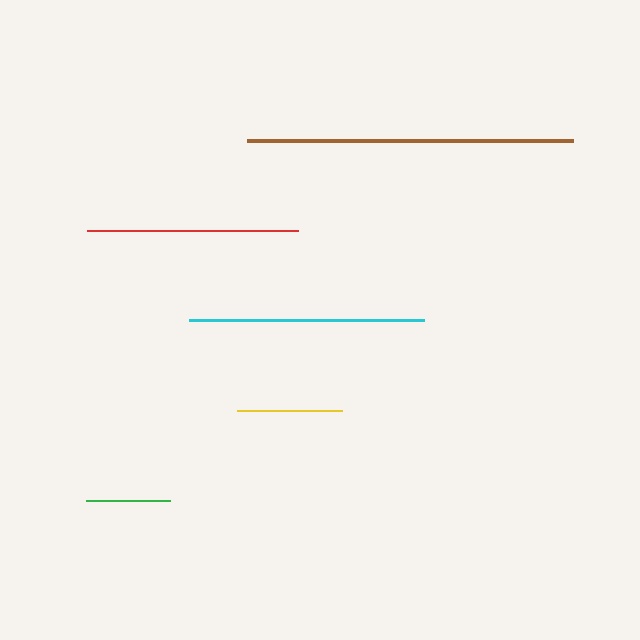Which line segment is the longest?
The brown line is the longest at approximately 326 pixels.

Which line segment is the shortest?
The green line is the shortest at approximately 84 pixels.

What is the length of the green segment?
The green segment is approximately 84 pixels long.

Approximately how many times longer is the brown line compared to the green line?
The brown line is approximately 3.9 times the length of the green line.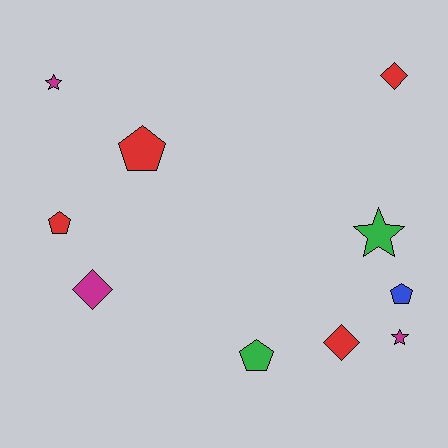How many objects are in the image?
There are 10 objects.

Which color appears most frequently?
Red, with 4 objects.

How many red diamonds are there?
There are 2 red diamonds.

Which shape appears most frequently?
Pentagon, with 4 objects.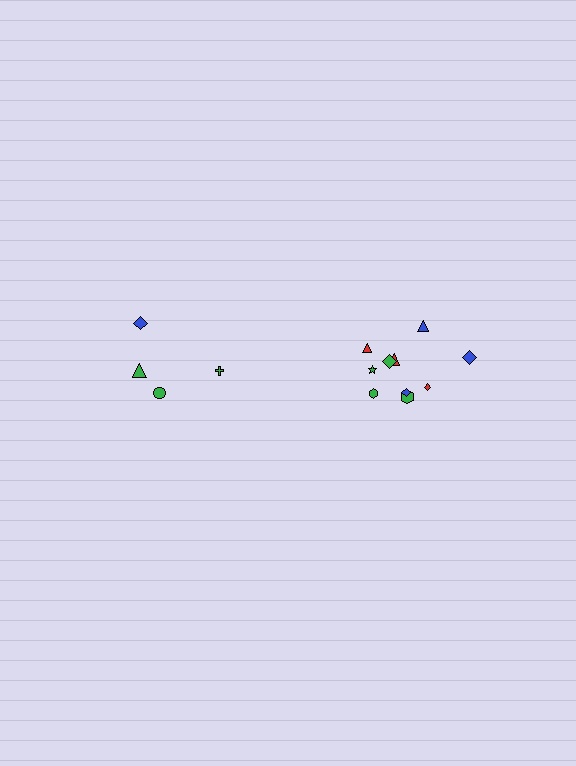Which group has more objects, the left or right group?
The right group.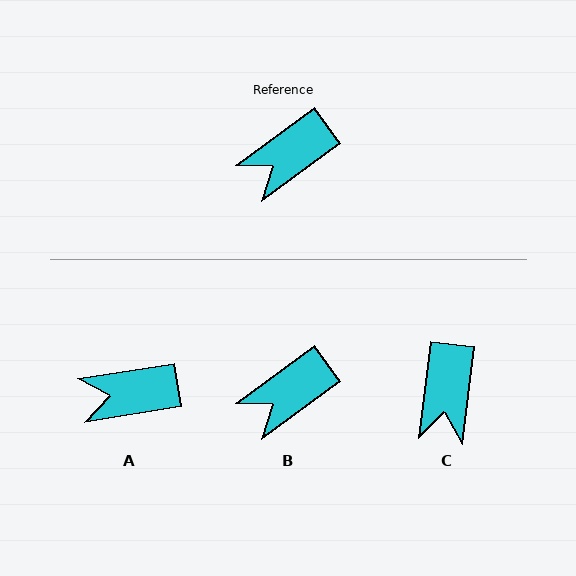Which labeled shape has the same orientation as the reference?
B.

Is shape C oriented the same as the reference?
No, it is off by about 47 degrees.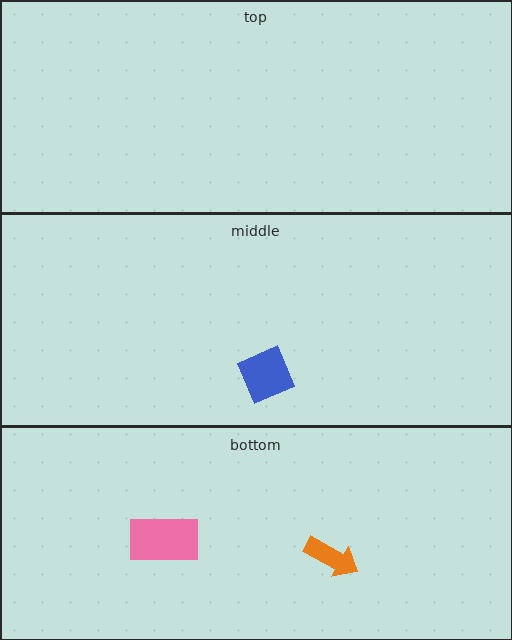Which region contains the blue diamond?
The middle region.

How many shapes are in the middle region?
1.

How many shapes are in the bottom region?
2.